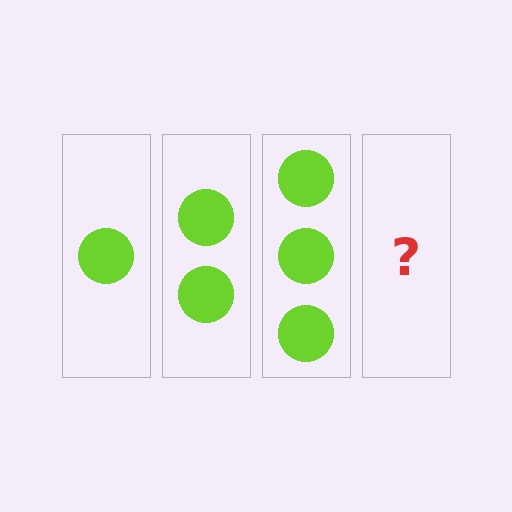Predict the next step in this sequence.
The next step is 4 circles.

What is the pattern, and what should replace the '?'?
The pattern is that each step adds one more circle. The '?' should be 4 circles.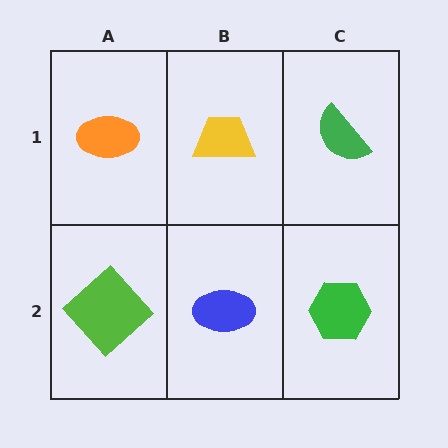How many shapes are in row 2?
3 shapes.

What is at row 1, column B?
A yellow trapezoid.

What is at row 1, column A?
An orange ellipse.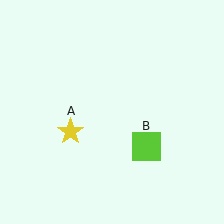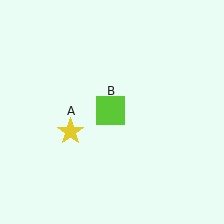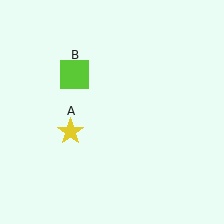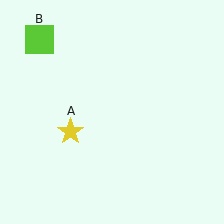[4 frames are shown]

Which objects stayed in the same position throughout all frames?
Yellow star (object A) remained stationary.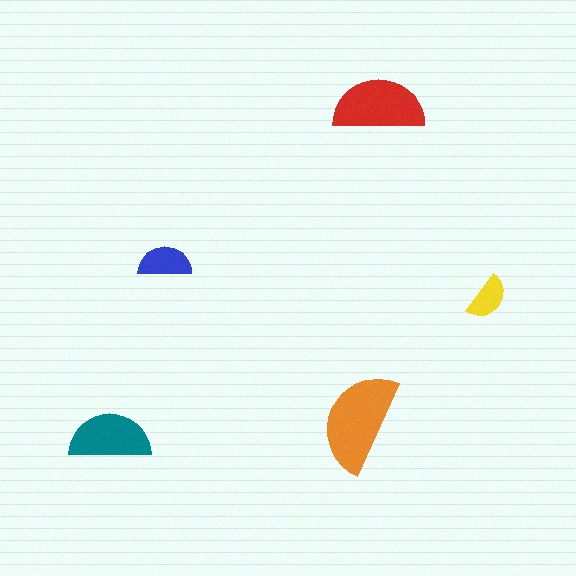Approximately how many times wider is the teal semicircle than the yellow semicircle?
About 2 times wider.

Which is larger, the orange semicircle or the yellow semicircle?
The orange one.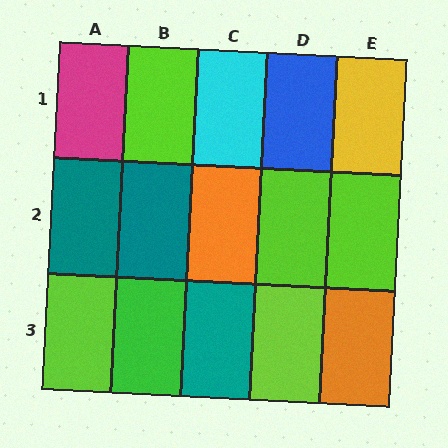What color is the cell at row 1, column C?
Cyan.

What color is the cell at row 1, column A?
Magenta.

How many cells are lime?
5 cells are lime.